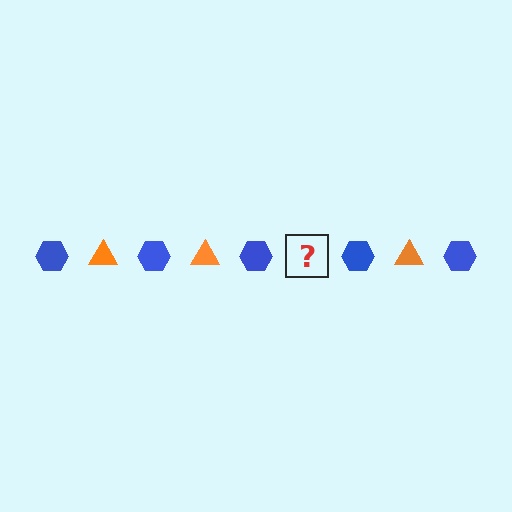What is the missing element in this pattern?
The missing element is an orange triangle.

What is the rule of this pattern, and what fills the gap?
The rule is that the pattern alternates between blue hexagon and orange triangle. The gap should be filled with an orange triangle.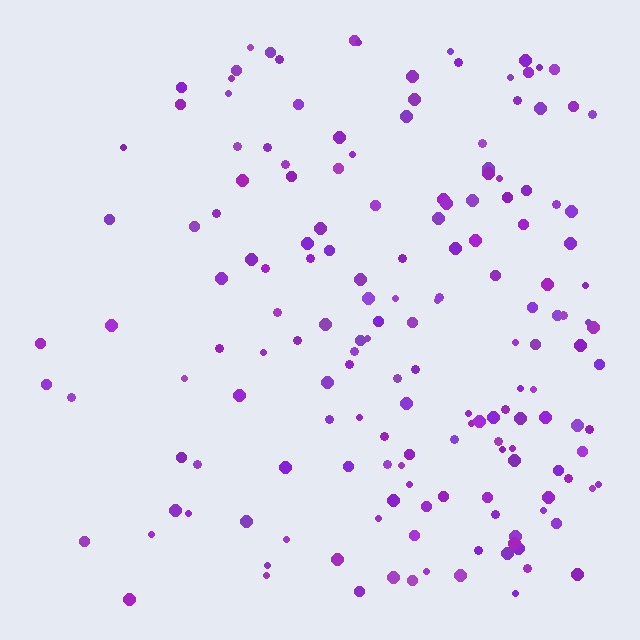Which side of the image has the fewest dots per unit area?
The left.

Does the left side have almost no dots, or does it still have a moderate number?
Still a moderate number, just noticeably fewer than the right.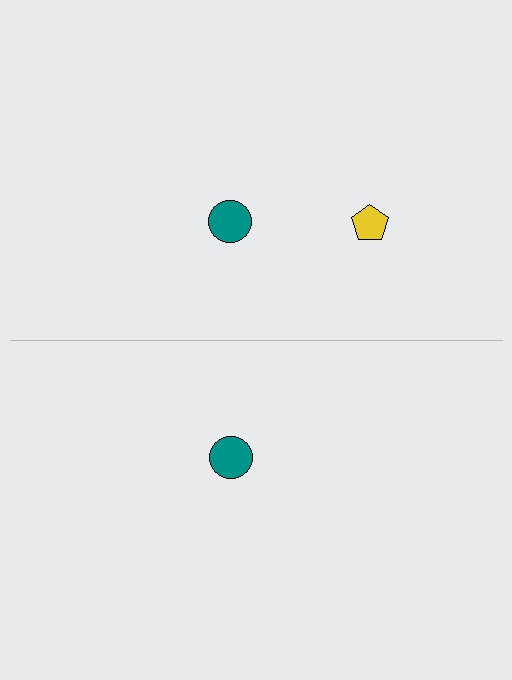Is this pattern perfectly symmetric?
No, the pattern is not perfectly symmetric. A yellow pentagon is missing from the bottom side.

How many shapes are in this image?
There are 3 shapes in this image.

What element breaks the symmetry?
A yellow pentagon is missing from the bottom side.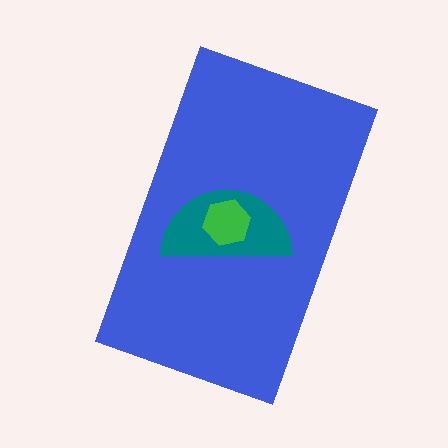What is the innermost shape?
The green hexagon.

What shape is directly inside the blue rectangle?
The teal semicircle.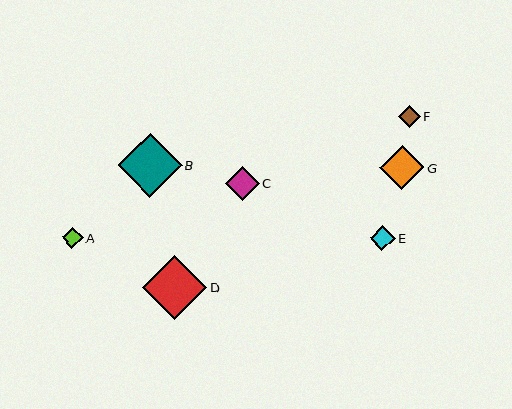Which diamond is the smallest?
Diamond A is the smallest with a size of approximately 21 pixels.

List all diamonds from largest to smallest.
From largest to smallest: D, B, G, C, E, F, A.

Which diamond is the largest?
Diamond D is the largest with a size of approximately 64 pixels.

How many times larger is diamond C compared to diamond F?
Diamond C is approximately 1.5 times the size of diamond F.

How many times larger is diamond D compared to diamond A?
Diamond D is approximately 3.1 times the size of diamond A.